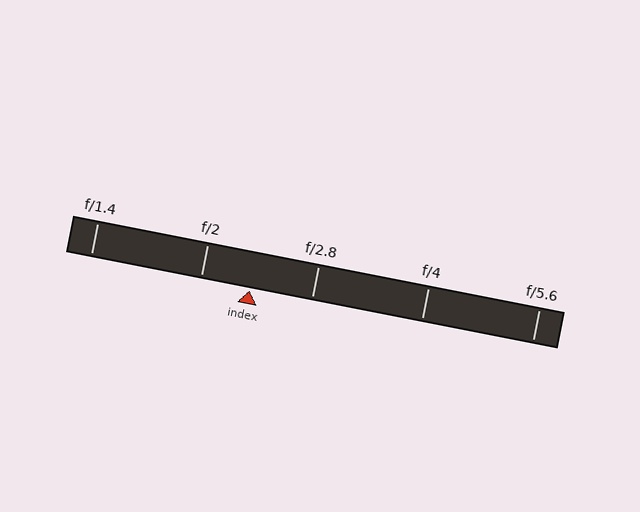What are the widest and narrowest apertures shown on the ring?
The widest aperture shown is f/1.4 and the narrowest is f/5.6.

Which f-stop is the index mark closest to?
The index mark is closest to f/2.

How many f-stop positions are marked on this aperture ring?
There are 5 f-stop positions marked.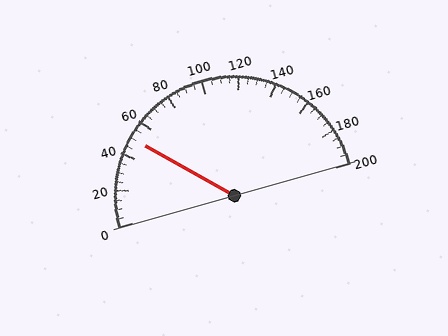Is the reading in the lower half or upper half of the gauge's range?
The reading is in the lower half of the range (0 to 200).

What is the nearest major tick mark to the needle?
The nearest major tick mark is 40.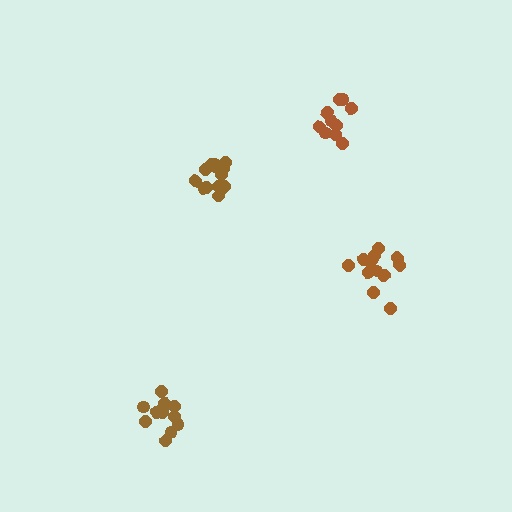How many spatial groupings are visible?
There are 4 spatial groupings.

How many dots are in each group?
Group 1: 10 dots, Group 2: 12 dots, Group 3: 14 dots, Group 4: 13 dots (49 total).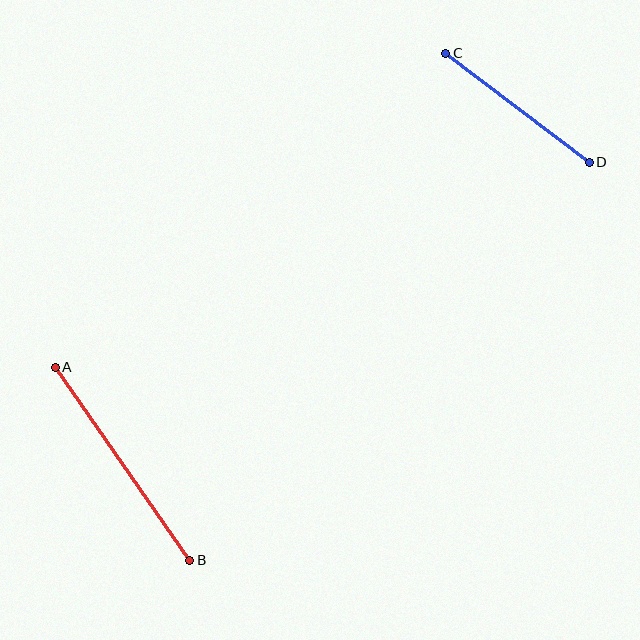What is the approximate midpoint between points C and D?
The midpoint is at approximately (517, 108) pixels.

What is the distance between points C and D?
The distance is approximately 180 pixels.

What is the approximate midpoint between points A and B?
The midpoint is at approximately (122, 464) pixels.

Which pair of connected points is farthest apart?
Points A and B are farthest apart.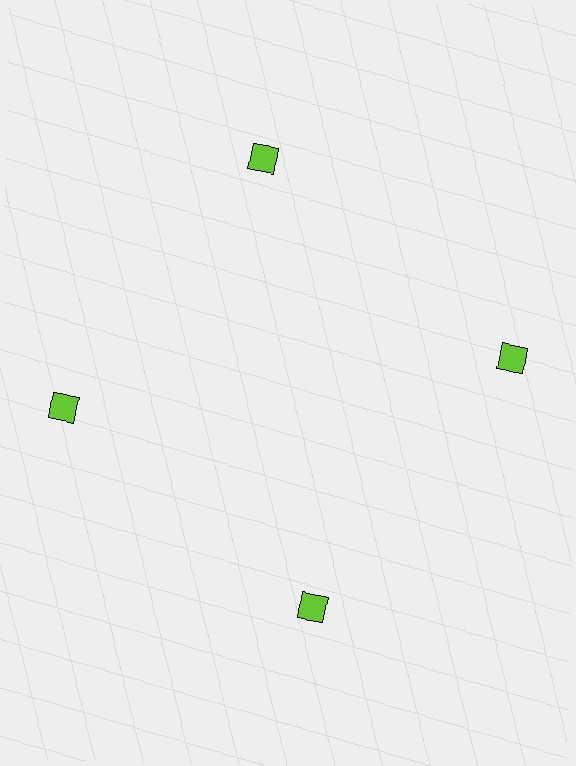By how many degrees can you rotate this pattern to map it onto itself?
The pattern maps onto itself every 90 degrees of rotation.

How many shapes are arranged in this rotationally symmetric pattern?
There are 4 shapes, arranged in 4 groups of 1.